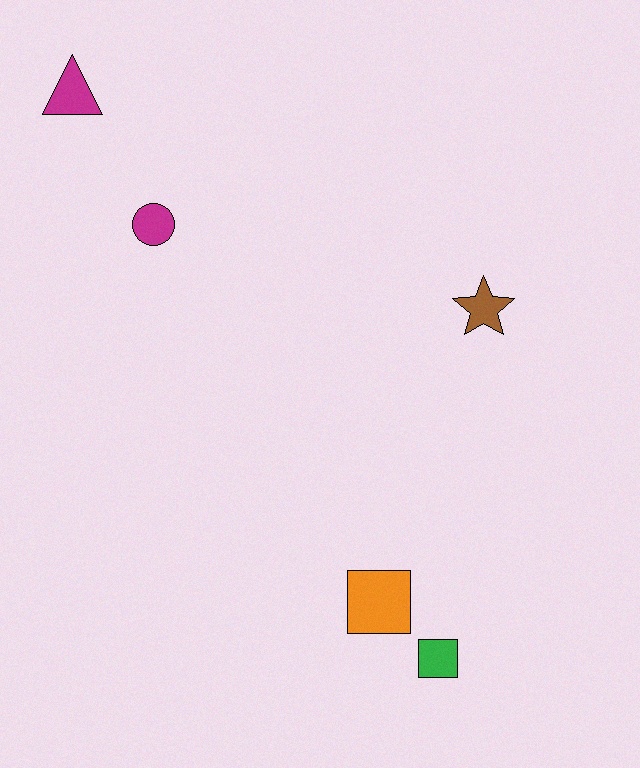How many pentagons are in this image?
There are no pentagons.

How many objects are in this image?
There are 5 objects.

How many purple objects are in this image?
There are no purple objects.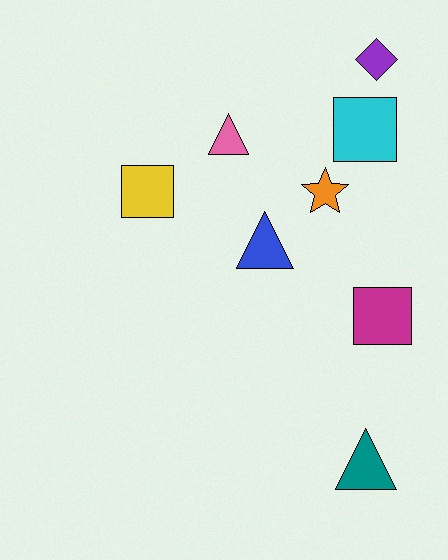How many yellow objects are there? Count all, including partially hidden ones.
There is 1 yellow object.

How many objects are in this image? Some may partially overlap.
There are 8 objects.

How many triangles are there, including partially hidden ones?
There are 3 triangles.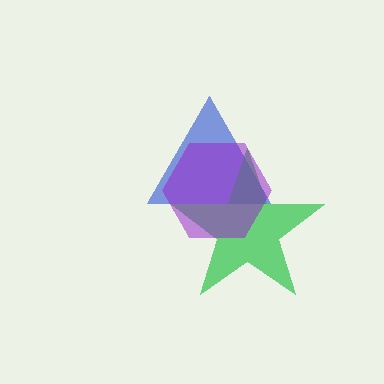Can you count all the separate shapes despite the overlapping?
Yes, there are 3 separate shapes.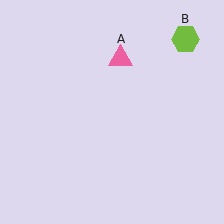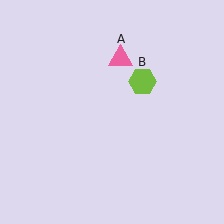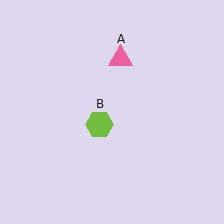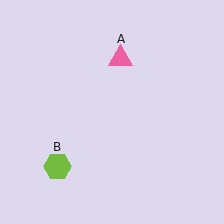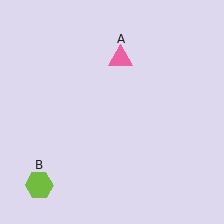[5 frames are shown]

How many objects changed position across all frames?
1 object changed position: lime hexagon (object B).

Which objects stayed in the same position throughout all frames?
Pink triangle (object A) remained stationary.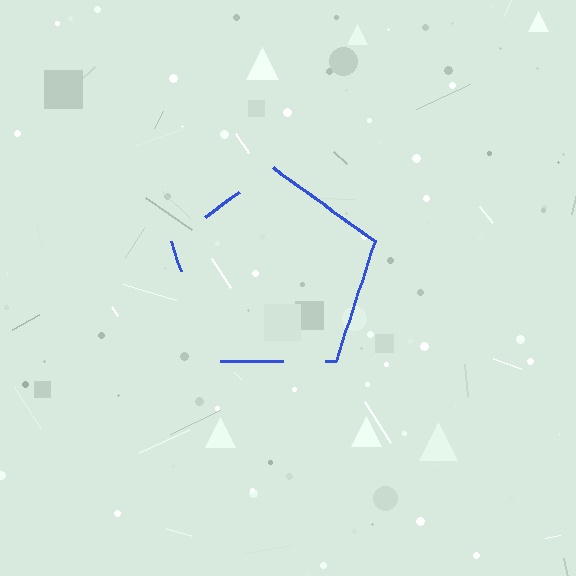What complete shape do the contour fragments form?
The contour fragments form a pentagon.